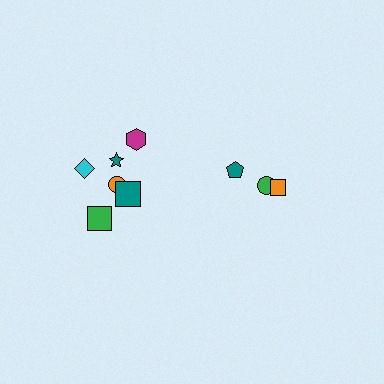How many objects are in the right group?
There are 3 objects.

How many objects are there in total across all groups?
There are 9 objects.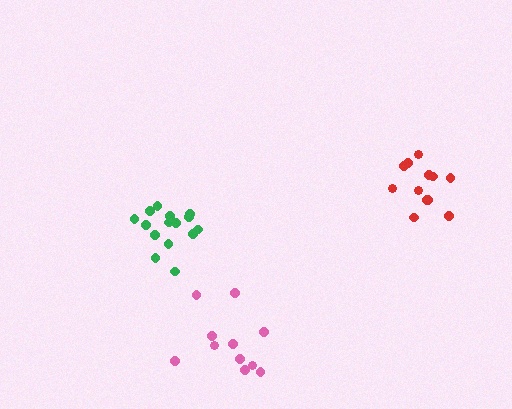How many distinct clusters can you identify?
There are 3 distinct clusters.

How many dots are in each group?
Group 1: 12 dots, Group 2: 15 dots, Group 3: 11 dots (38 total).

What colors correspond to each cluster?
The clusters are colored: red, green, pink.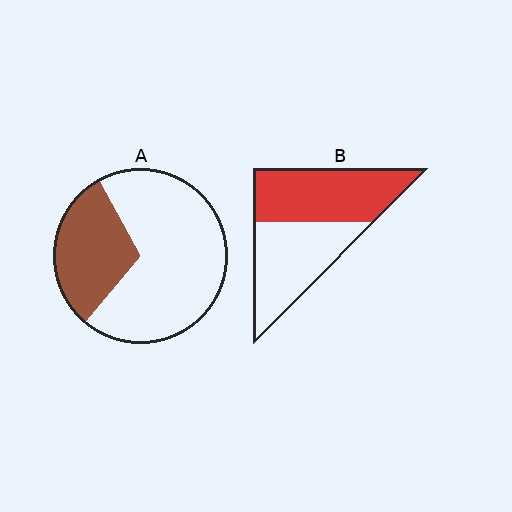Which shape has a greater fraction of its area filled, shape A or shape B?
Shape B.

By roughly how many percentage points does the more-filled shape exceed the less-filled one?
By roughly 20 percentage points (B over A).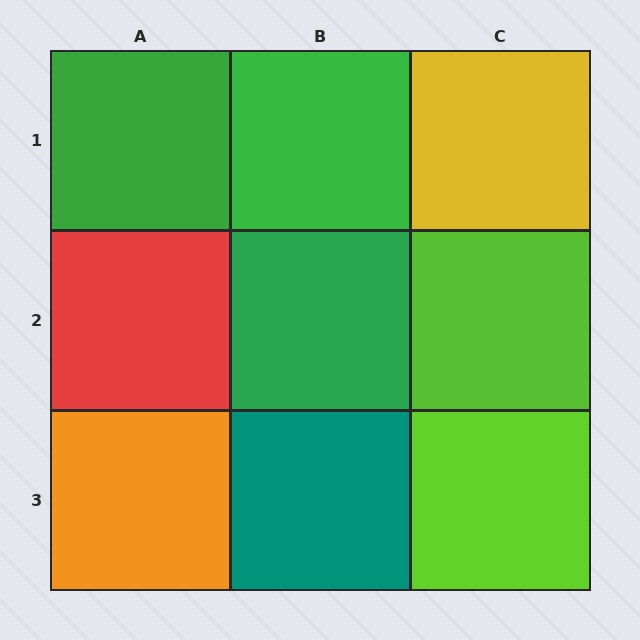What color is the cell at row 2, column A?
Red.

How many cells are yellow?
1 cell is yellow.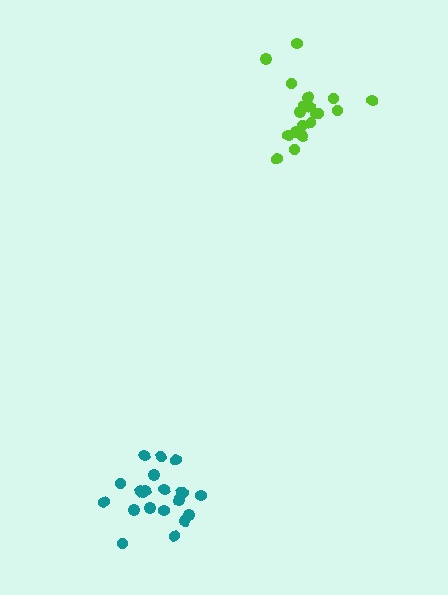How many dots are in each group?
Group 1: 21 dots, Group 2: 19 dots (40 total).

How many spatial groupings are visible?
There are 2 spatial groupings.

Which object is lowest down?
The teal cluster is bottommost.